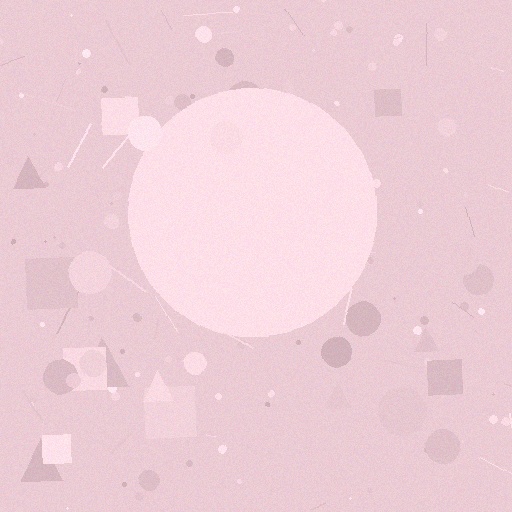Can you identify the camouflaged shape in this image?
The camouflaged shape is a circle.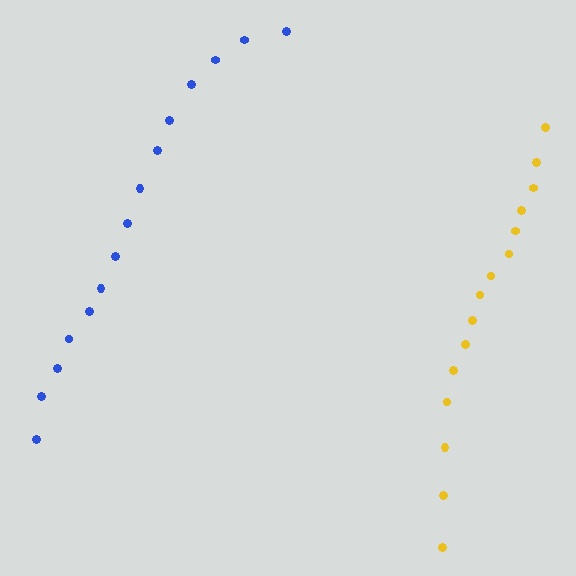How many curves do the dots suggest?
There are 2 distinct paths.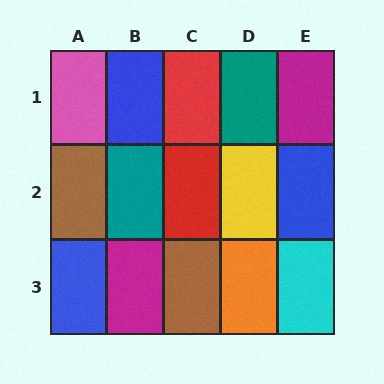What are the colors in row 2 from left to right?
Brown, teal, red, yellow, blue.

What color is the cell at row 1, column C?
Red.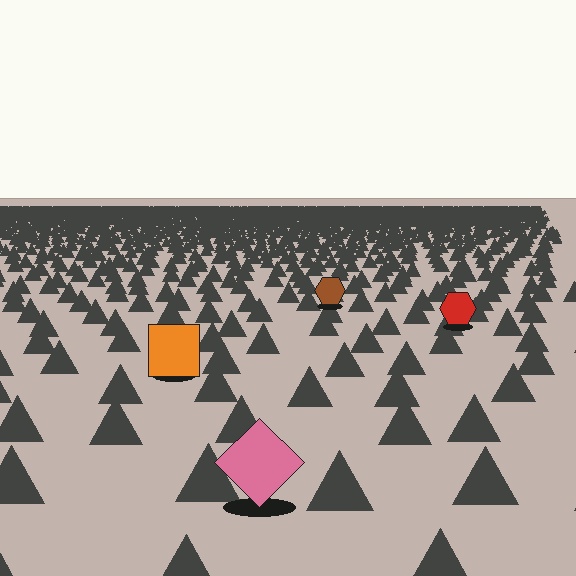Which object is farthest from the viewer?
The brown hexagon is farthest from the viewer. It appears smaller and the ground texture around it is denser.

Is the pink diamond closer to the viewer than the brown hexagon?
Yes. The pink diamond is closer — you can tell from the texture gradient: the ground texture is coarser near it.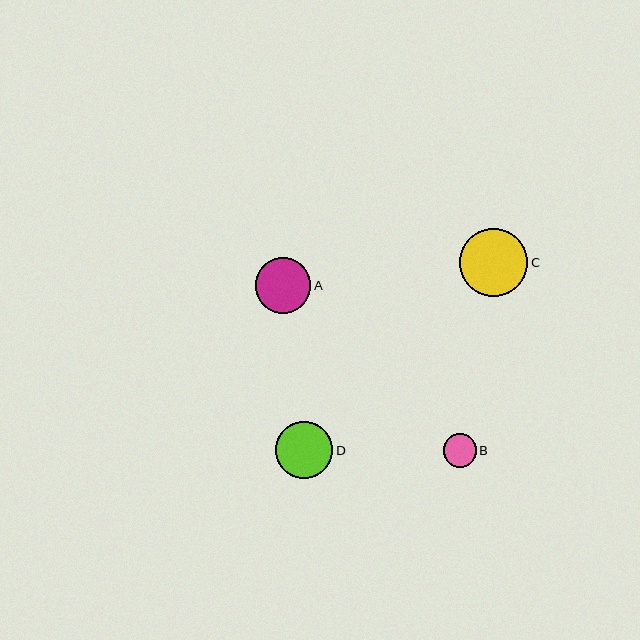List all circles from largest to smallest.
From largest to smallest: C, D, A, B.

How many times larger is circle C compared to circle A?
Circle C is approximately 1.2 times the size of circle A.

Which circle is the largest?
Circle C is the largest with a size of approximately 68 pixels.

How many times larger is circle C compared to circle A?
Circle C is approximately 1.2 times the size of circle A.